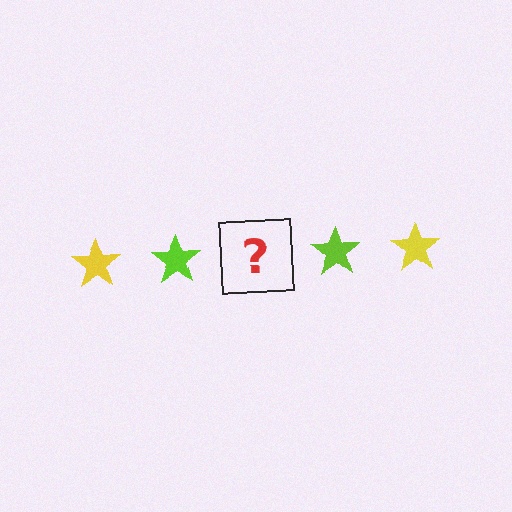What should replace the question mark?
The question mark should be replaced with a yellow star.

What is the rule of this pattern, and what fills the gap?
The rule is that the pattern cycles through yellow, lime stars. The gap should be filled with a yellow star.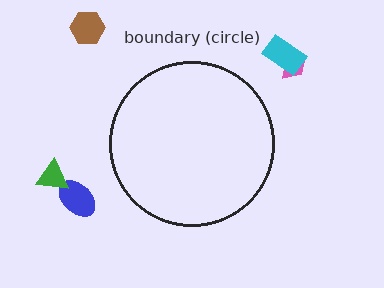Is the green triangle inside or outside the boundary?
Outside.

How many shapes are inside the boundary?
0 inside, 5 outside.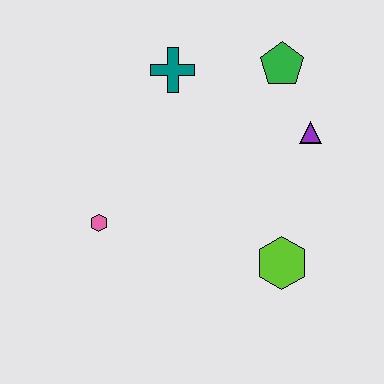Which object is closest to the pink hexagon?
The teal cross is closest to the pink hexagon.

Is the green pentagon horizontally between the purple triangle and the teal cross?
Yes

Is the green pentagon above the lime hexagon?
Yes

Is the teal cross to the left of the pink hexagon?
No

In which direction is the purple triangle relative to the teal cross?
The purple triangle is to the right of the teal cross.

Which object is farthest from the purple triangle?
The pink hexagon is farthest from the purple triangle.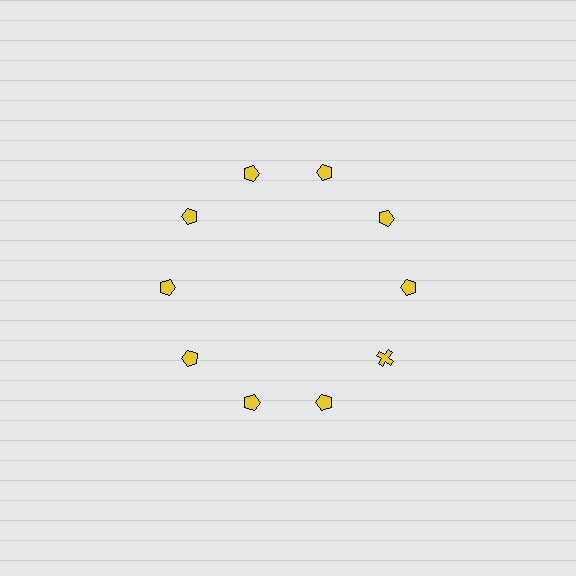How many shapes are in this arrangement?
There are 10 shapes arranged in a ring pattern.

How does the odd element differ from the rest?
It has a different shape: cross instead of pentagon.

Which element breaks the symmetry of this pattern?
The yellow cross at roughly the 4 o'clock position breaks the symmetry. All other shapes are yellow pentagons.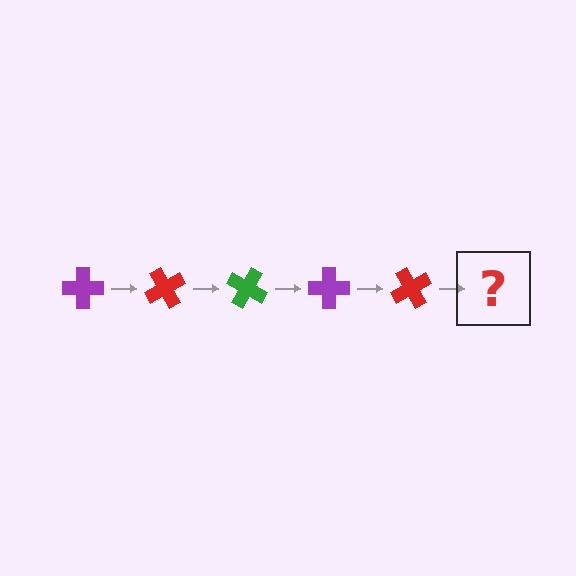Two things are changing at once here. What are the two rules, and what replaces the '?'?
The two rules are that it rotates 60 degrees each step and the color cycles through purple, red, and green. The '?' should be a green cross, rotated 300 degrees from the start.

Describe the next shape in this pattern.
It should be a green cross, rotated 300 degrees from the start.